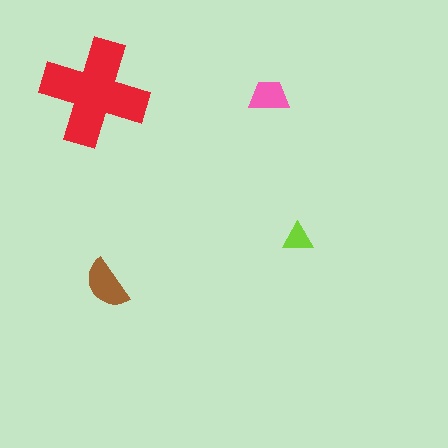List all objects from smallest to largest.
The lime triangle, the pink trapezoid, the brown semicircle, the red cross.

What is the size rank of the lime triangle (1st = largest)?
4th.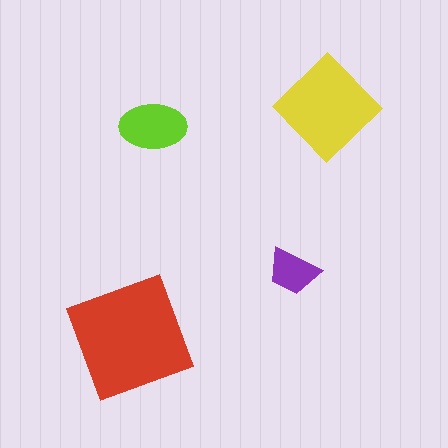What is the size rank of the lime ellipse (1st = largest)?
3rd.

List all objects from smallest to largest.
The purple trapezoid, the lime ellipse, the yellow diamond, the red square.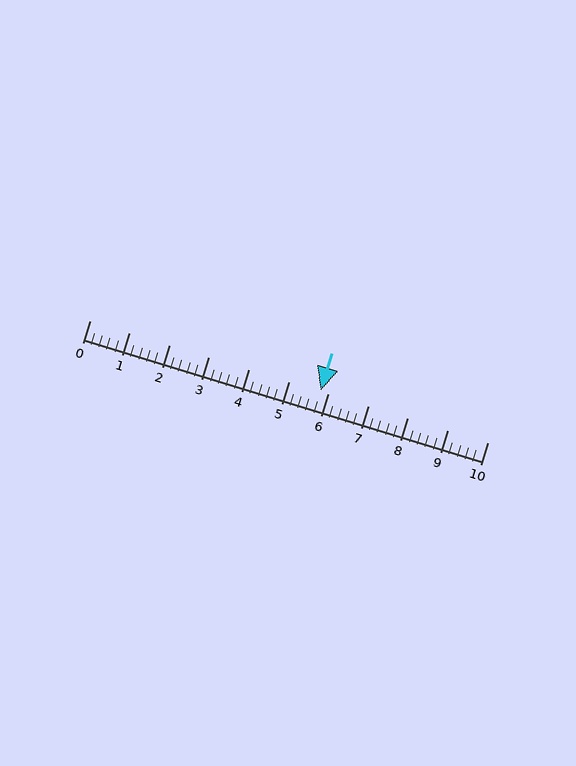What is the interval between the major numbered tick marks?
The major tick marks are spaced 1 units apart.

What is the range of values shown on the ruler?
The ruler shows values from 0 to 10.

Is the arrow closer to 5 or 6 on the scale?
The arrow is closer to 6.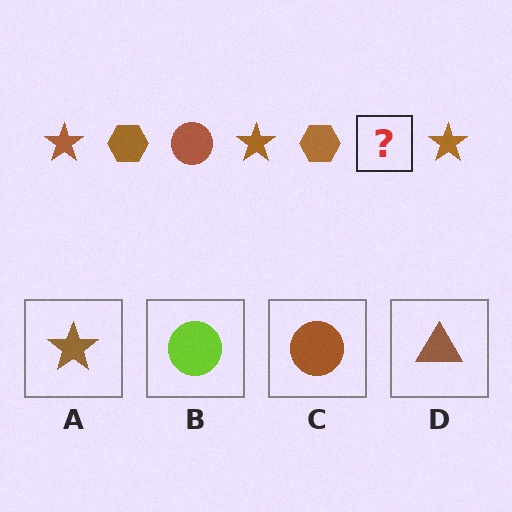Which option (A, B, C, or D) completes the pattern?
C.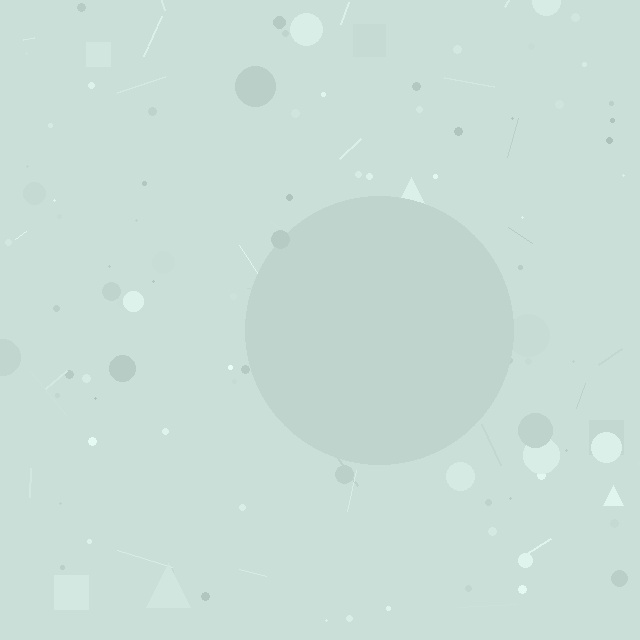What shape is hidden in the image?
A circle is hidden in the image.